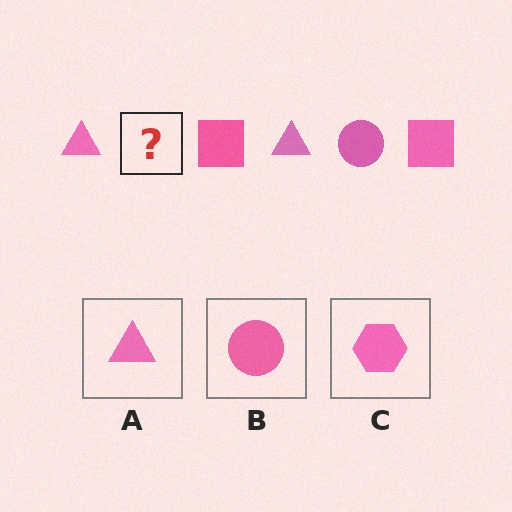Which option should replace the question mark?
Option B.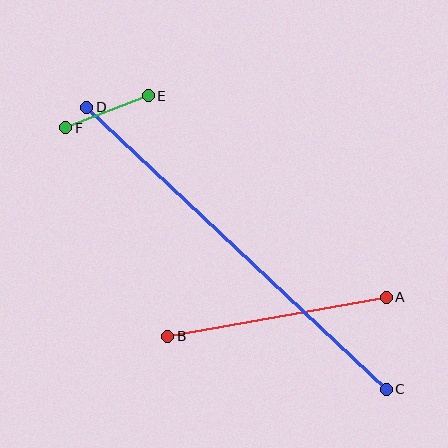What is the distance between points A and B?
The distance is approximately 222 pixels.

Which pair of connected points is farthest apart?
Points C and D are farthest apart.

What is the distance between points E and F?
The distance is approximately 88 pixels.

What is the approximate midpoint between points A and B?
The midpoint is at approximately (277, 317) pixels.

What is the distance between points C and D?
The distance is approximately 412 pixels.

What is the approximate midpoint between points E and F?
The midpoint is at approximately (107, 112) pixels.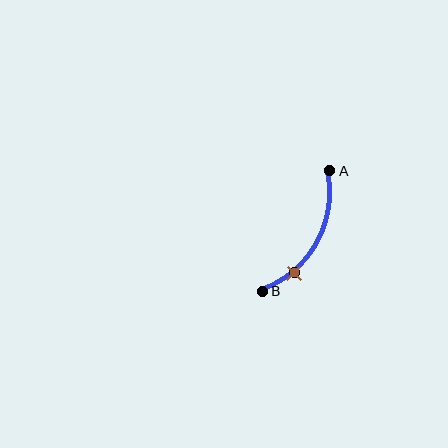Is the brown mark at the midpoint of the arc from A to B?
No. The brown mark lies on the arc but is closer to endpoint B. The arc midpoint would be at the point on the curve equidistant along the arc from both A and B.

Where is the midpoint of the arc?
The arc midpoint is the point on the curve farthest from the straight line joining A and B. It sits to the right of that line.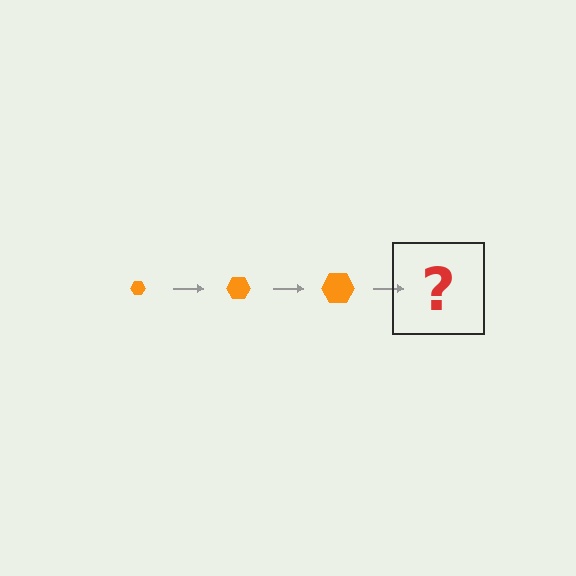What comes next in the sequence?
The next element should be an orange hexagon, larger than the previous one.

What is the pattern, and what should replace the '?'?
The pattern is that the hexagon gets progressively larger each step. The '?' should be an orange hexagon, larger than the previous one.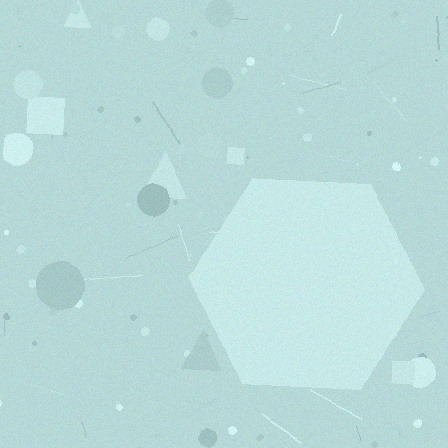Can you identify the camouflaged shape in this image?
The camouflaged shape is a hexagon.